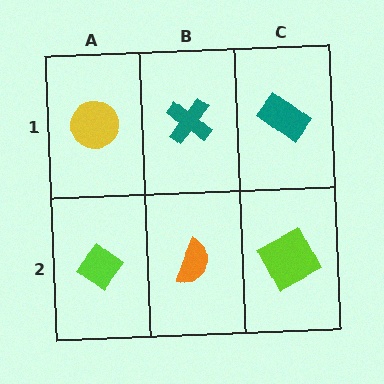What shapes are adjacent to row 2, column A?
A yellow circle (row 1, column A), an orange semicircle (row 2, column B).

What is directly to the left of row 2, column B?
A lime diamond.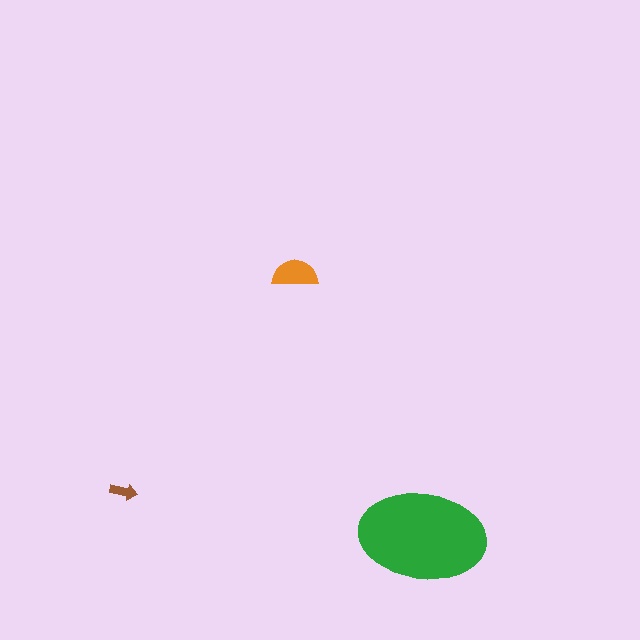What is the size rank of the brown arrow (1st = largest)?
3rd.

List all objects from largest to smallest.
The green ellipse, the orange semicircle, the brown arrow.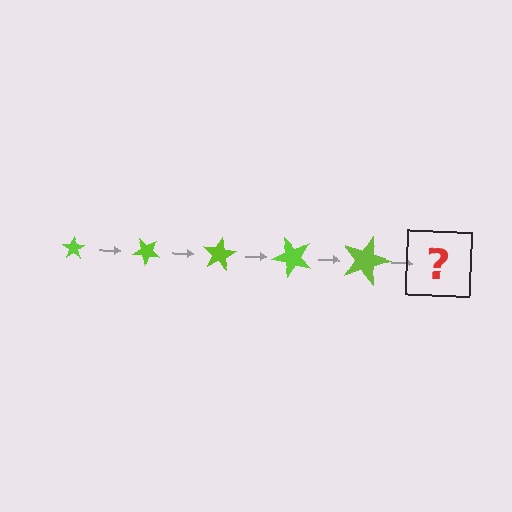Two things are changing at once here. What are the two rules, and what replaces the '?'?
The two rules are that the star grows larger each step and it rotates 40 degrees each step. The '?' should be a star, larger than the previous one and rotated 200 degrees from the start.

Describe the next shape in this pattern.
It should be a star, larger than the previous one and rotated 200 degrees from the start.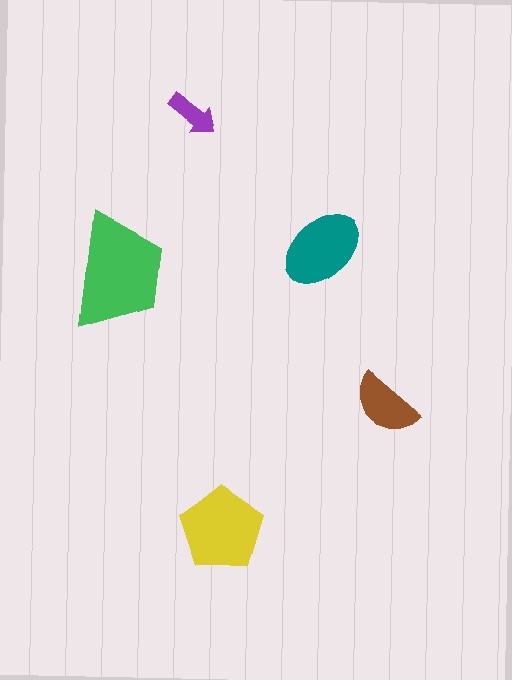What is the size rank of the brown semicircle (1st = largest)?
4th.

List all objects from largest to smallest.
The green trapezoid, the yellow pentagon, the teal ellipse, the brown semicircle, the purple arrow.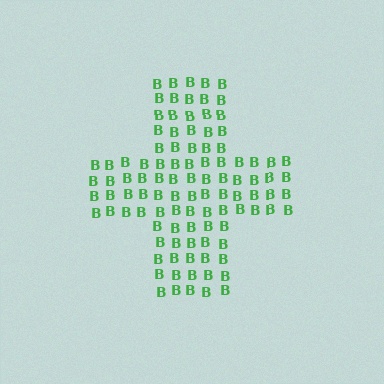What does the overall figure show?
The overall figure shows a cross.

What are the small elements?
The small elements are letter B's.